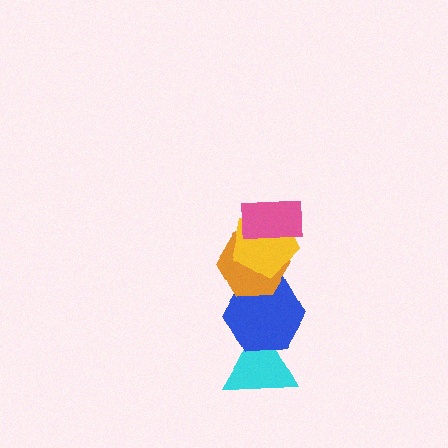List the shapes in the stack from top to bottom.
From top to bottom: the pink rectangle, the yellow pentagon, the orange hexagon, the blue hexagon, the cyan triangle.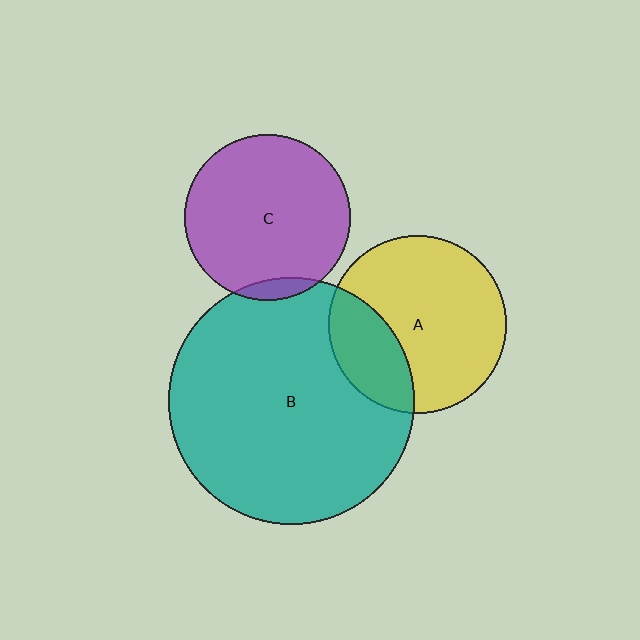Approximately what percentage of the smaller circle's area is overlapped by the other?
Approximately 5%.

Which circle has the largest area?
Circle B (teal).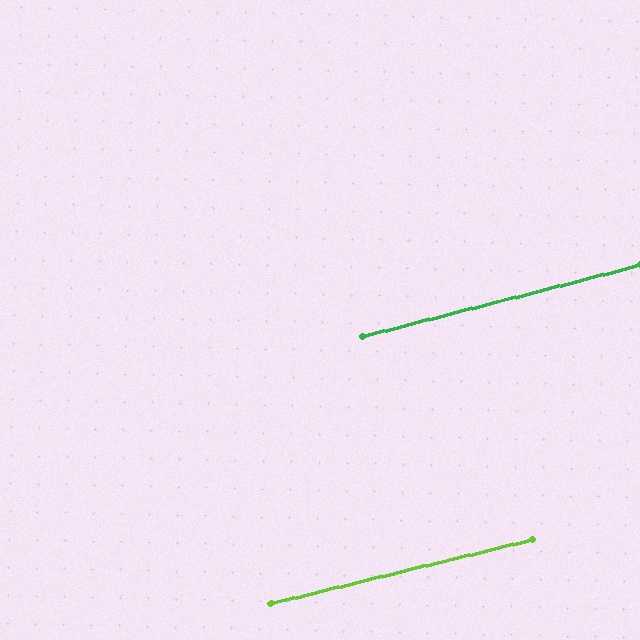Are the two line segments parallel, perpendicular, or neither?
Parallel — their directions differ by only 0.7°.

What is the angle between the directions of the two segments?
Approximately 1 degree.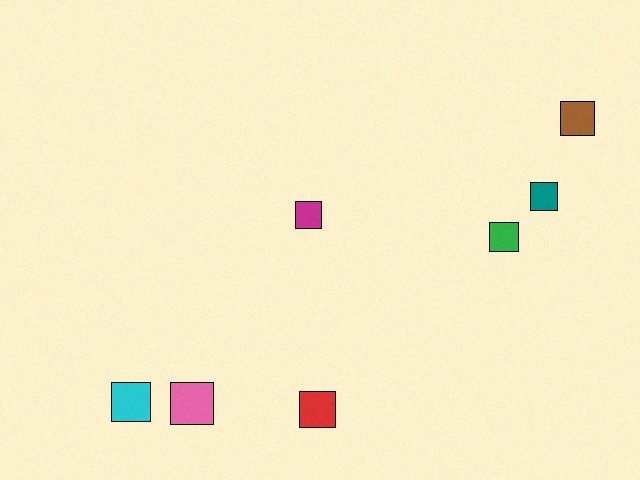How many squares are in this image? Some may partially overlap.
There are 7 squares.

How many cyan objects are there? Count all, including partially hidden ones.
There is 1 cyan object.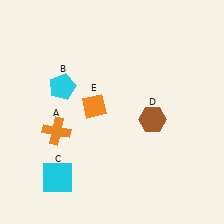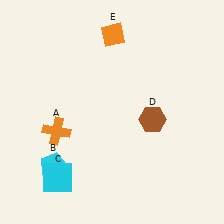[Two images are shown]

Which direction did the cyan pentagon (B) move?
The cyan pentagon (B) moved down.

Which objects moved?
The objects that moved are: the cyan pentagon (B), the orange diamond (E).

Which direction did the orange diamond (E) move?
The orange diamond (E) moved up.